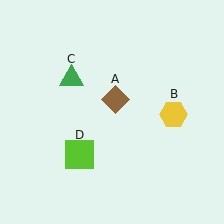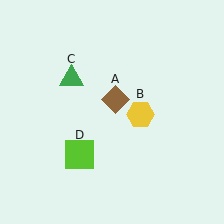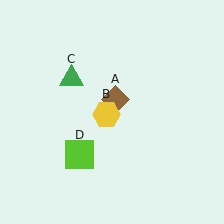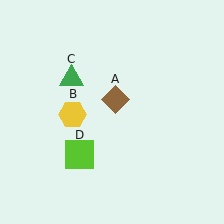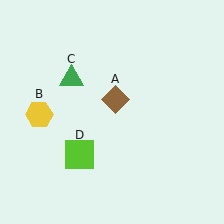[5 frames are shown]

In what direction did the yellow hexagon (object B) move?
The yellow hexagon (object B) moved left.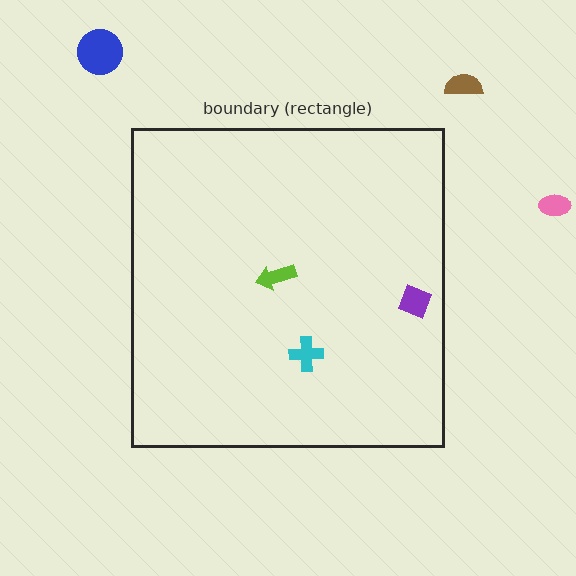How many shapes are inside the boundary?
3 inside, 3 outside.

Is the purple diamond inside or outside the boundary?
Inside.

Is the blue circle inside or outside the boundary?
Outside.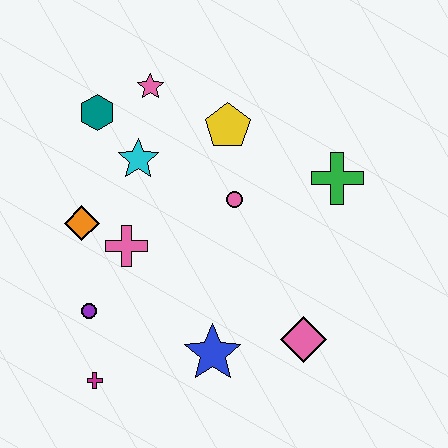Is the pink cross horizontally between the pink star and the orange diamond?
Yes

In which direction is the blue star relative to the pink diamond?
The blue star is to the left of the pink diamond.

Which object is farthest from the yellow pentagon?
The magenta cross is farthest from the yellow pentagon.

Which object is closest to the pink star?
The teal hexagon is closest to the pink star.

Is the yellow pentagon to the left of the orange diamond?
No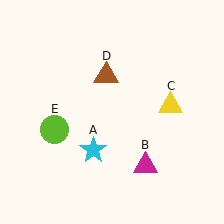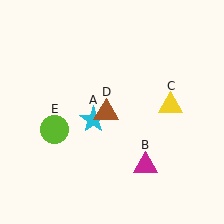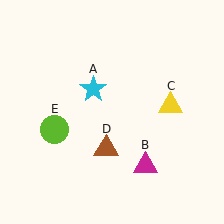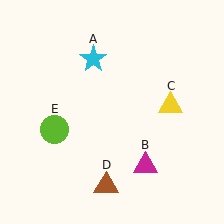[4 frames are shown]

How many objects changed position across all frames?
2 objects changed position: cyan star (object A), brown triangle (object D).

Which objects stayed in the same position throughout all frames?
Magenta triangle (object B) and yellow triangle (object C) and lime circle (object E) remained stationary.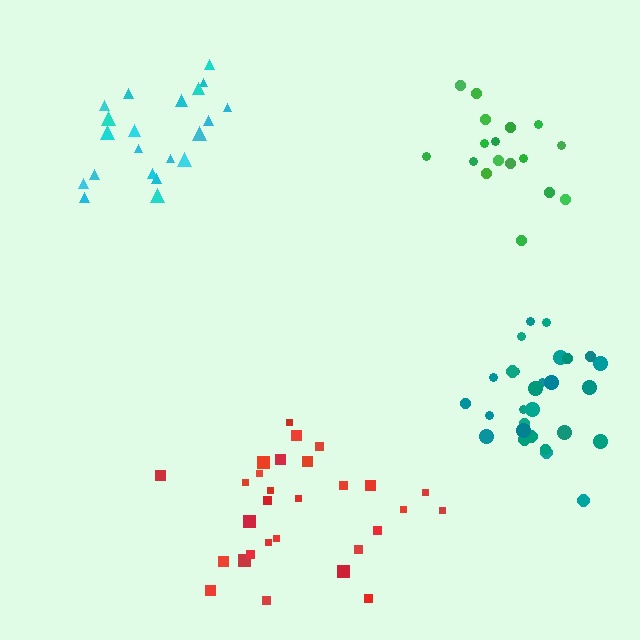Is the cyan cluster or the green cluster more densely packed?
Green.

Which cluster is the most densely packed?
Green.